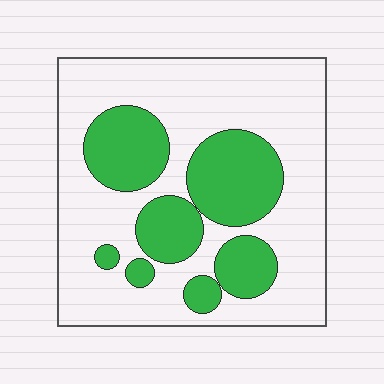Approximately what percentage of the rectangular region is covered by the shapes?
Approximately 30%.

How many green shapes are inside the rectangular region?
7.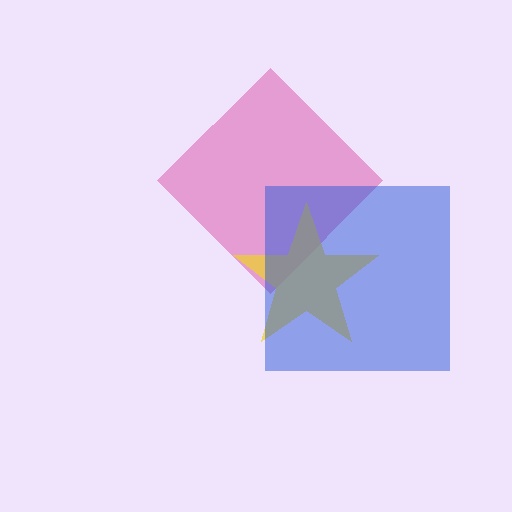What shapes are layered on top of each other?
The layered shapes are: a magenta diamond, a yellow star, a blue square.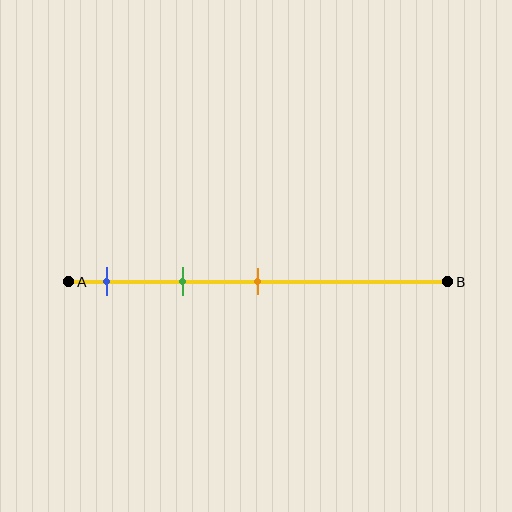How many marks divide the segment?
There are 3 marks dividing the segment.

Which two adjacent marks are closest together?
The blue and green marks are the closest adjacent pair.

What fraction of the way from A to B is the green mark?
The green mark is approximately 30% (0.3) of the way from A to B.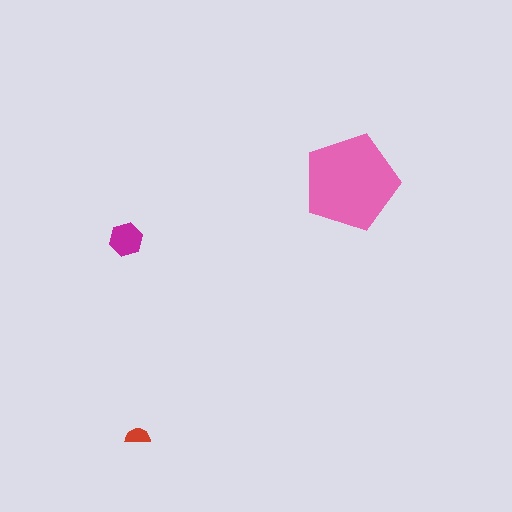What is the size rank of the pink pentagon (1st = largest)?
1st.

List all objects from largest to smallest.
The pink pentagon, the magenta hexagon, the red semicircle.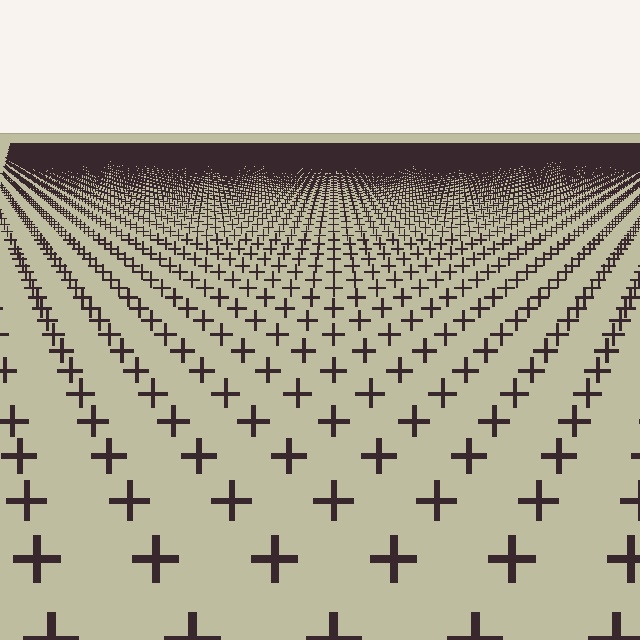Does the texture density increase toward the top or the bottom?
Density increases toward the top.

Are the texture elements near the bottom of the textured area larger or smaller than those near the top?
Larger. Near the bottom, elements are closer to the viewer and appear at a bigger on-screen size.